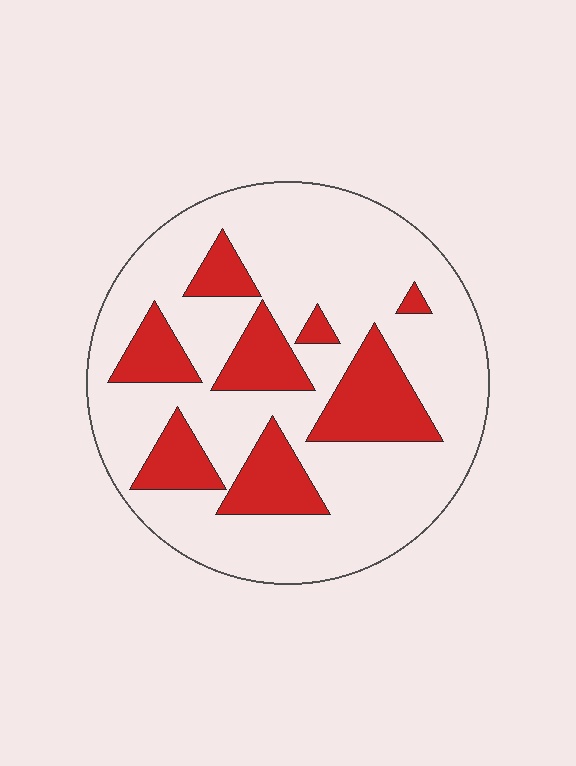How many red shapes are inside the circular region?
8.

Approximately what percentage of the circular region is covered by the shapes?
Approximately 25%.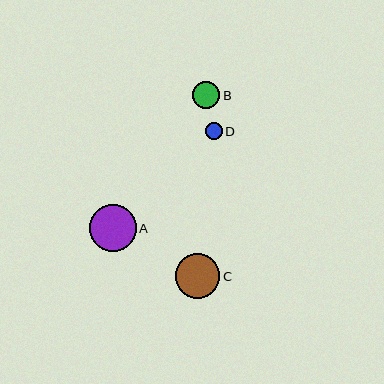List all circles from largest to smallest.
From largest to smallest: A, C, B, D.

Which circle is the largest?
Circle A is the largest with a size of approximately 47 pixels.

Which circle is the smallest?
Circle D is the smallest with a size of approximately 17 pixels.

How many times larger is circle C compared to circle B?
Circle C is approximately 1.6 times the size of circle B.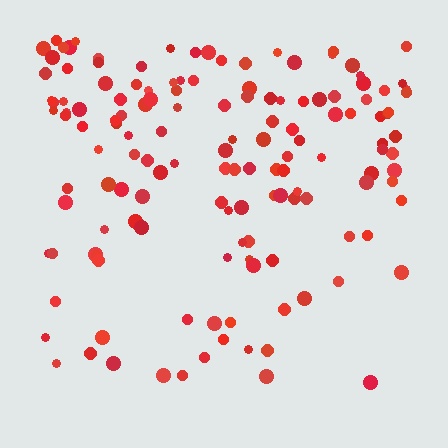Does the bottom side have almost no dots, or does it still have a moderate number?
Still a moderate number, just noticeably fewer than the top.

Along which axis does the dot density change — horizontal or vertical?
Vertical.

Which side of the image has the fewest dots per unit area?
The bottom.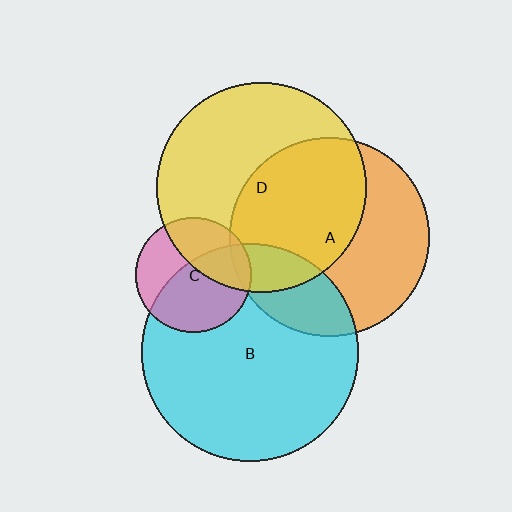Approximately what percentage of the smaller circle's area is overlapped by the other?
Approximately 50%.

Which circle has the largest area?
Circle B (cyan).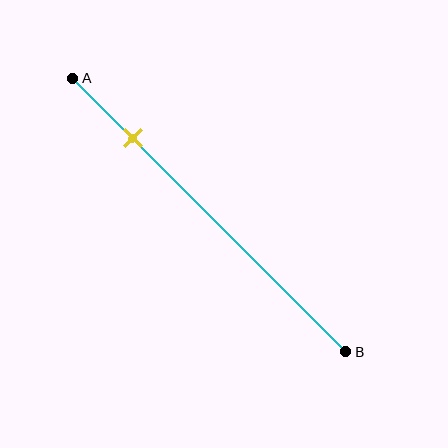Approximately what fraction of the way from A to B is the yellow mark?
The yellow mark is approximately 20% of the way from A to B.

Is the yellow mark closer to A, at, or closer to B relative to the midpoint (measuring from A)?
The yellow mark is closer to point A than the midpoint of segment AB.